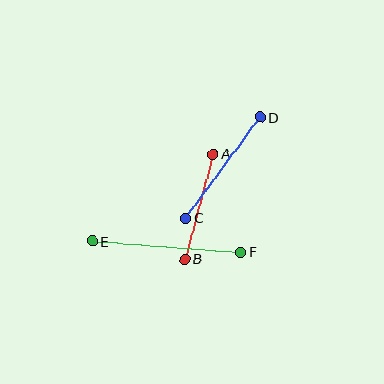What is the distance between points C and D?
The distance is approximately 126 pixels.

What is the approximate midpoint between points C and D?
The midpoint is at approximately (223, 167) pixels.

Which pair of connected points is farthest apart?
Points E and F are farthest apart.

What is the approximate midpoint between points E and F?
The midpoint is at approximately (167, 247) pixels.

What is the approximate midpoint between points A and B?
The midpoint is at approximately (199, 206) pixels.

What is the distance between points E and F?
The distance is approximately 149 pixels.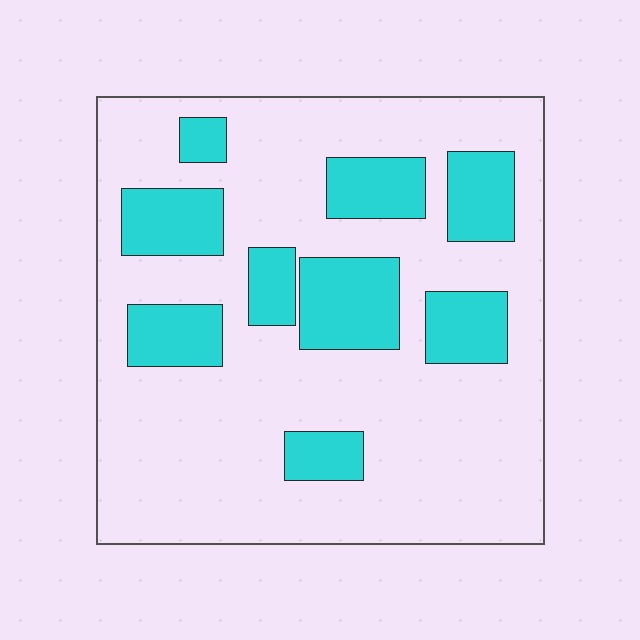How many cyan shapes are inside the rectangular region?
9.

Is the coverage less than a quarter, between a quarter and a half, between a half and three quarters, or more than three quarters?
Between a quarter and a half.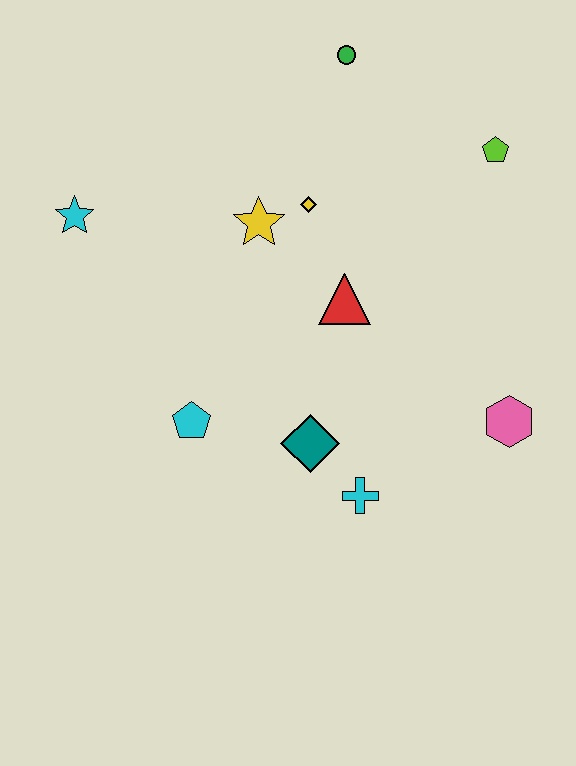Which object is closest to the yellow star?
The yellow diamond is closest to the yellow star.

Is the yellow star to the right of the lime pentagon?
No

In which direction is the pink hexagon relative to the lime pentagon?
The pink hexagon is below the lime pentagon.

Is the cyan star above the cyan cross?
Yes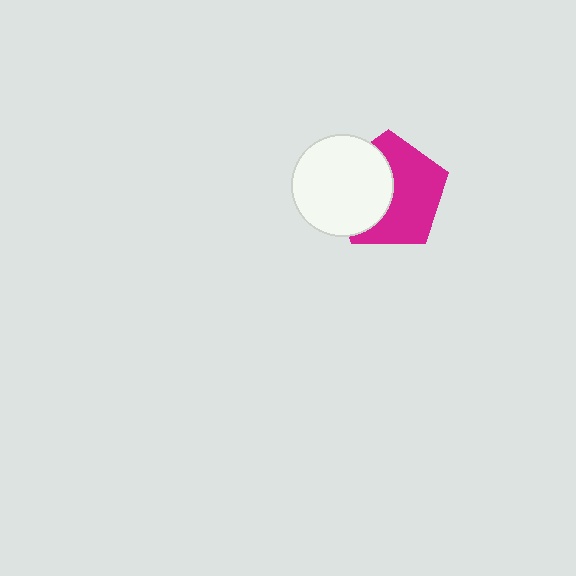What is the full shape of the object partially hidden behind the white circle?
The partially hidden object is a magenta pentagon.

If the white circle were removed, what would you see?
You would see the complete magenta pentagon.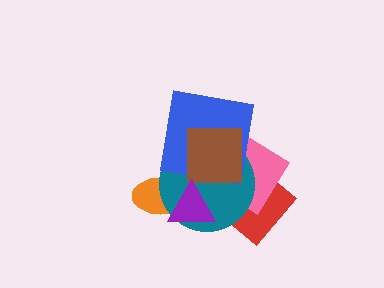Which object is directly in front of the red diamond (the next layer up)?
The pink diamond is directly in front of the red diamond.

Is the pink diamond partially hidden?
Yes, it is partially covered by another shape.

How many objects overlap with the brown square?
4 objects overlap with the brown square.